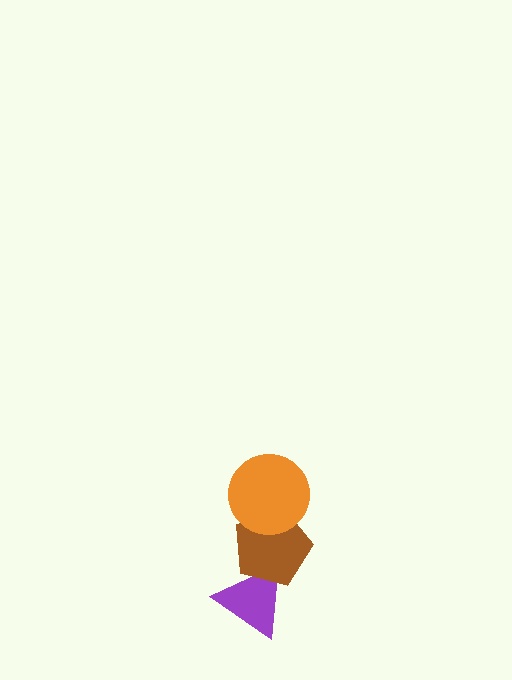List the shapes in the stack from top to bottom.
From top to bottom: the orange circle, the brown pentagon, the purple triangle.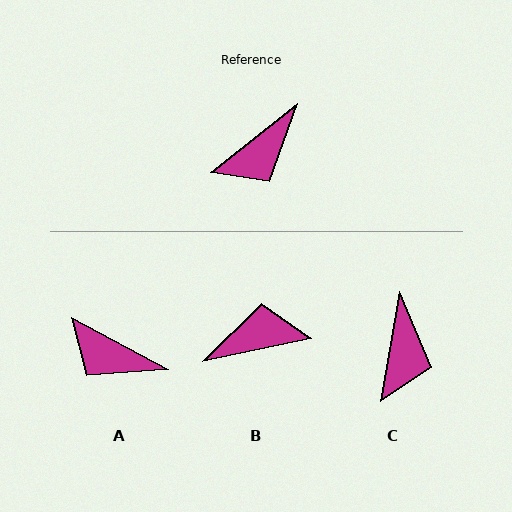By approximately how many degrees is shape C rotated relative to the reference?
Approximately 42 degrees counter-clockwise.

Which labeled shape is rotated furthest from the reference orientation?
B, about 154 degrees away.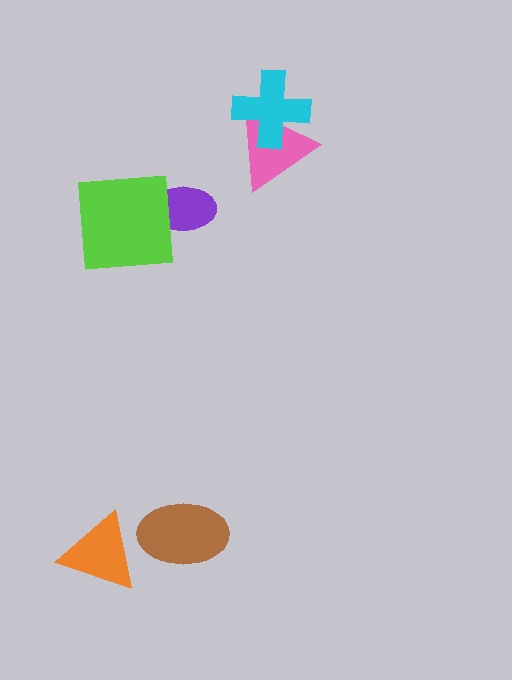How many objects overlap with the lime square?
1 object overlaps with the lime square.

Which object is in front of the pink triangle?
The cyan cross is in front of the pink triangle.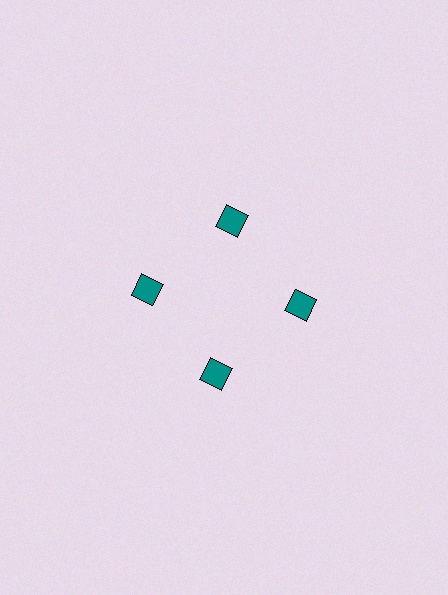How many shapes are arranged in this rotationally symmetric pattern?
There are 4 shapes, arranged in 4 groups of 1.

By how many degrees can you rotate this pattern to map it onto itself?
The pattern maps onto itself every 90 degrees of rotation.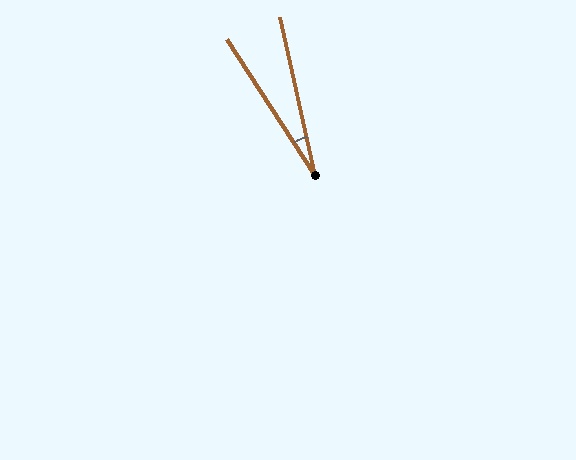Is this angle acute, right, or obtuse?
It is acute.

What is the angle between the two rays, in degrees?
Approximately 20 degrees.